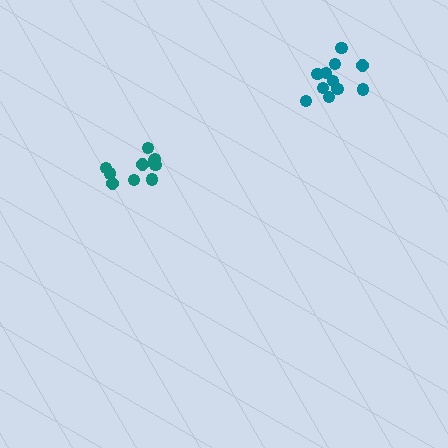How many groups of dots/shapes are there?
There are 2 groups.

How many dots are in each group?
Group 1: 10 dots, Group 2: 11 dots (21 total).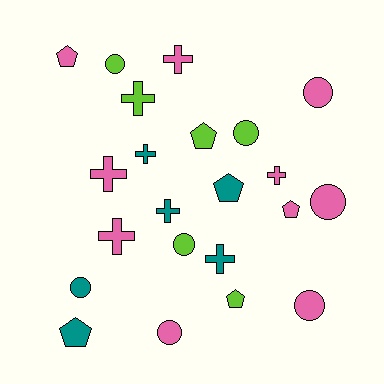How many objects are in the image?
There are 22 objects.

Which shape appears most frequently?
Cross, with 8 objects.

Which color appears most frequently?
Pink, with 10 objects.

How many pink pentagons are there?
There are 2 pink pentagons.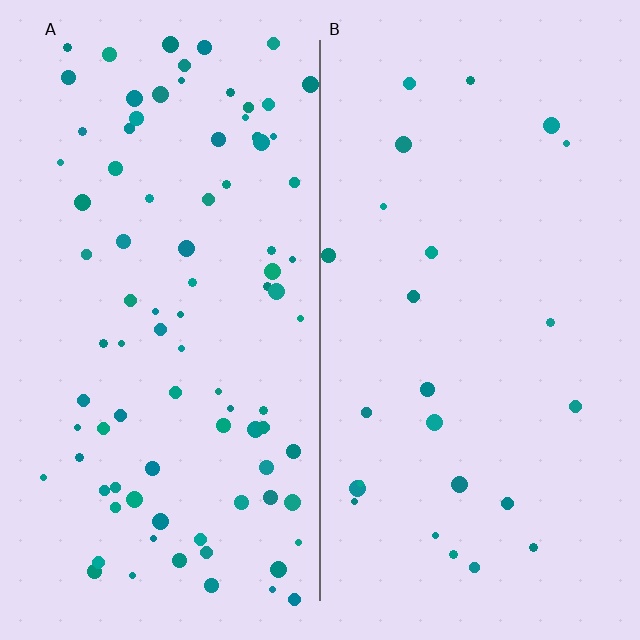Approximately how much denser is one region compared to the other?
Approximately 3.6× — region A over region B.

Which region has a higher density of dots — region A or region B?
A (the left).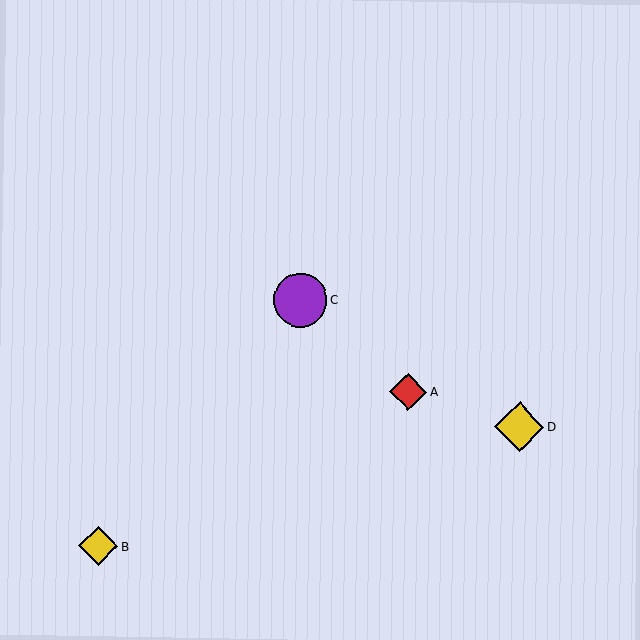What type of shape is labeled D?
Shape D is a yellow diamond.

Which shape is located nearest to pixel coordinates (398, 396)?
The red diamond (labeled A) at (408, 392) is nearest to that location.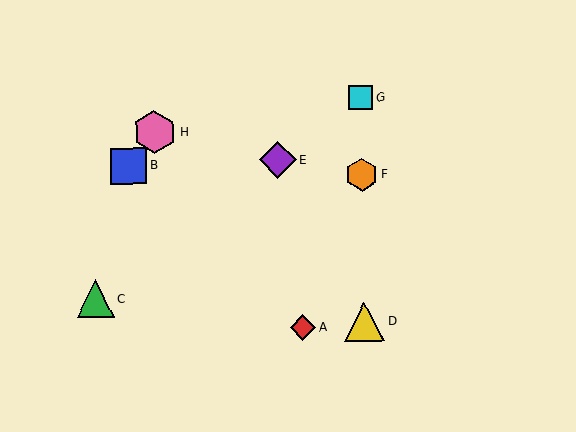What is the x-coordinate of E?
Object E is at x≈278.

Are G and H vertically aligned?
No, G is at x≈361 and H is at x≈155.